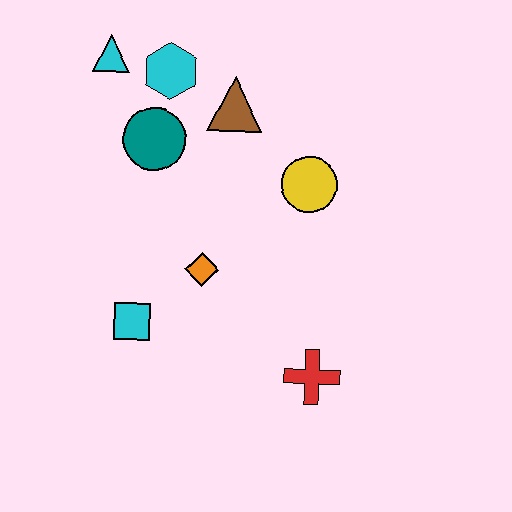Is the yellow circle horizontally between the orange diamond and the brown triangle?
No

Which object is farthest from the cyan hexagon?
The red cross is farthest from the cyan hexagon.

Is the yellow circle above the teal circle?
No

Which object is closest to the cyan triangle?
The cyan hexagon is closest to the cyan triangle.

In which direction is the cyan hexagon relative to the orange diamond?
The cyan hexagon is above the orange diamond.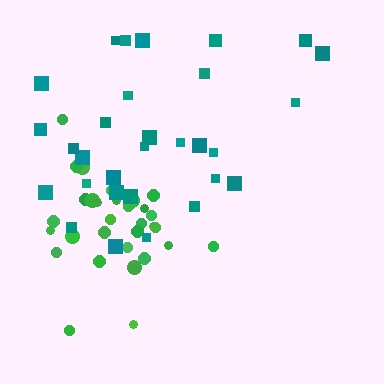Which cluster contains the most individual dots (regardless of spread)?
Green (31).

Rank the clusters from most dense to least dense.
green, teal.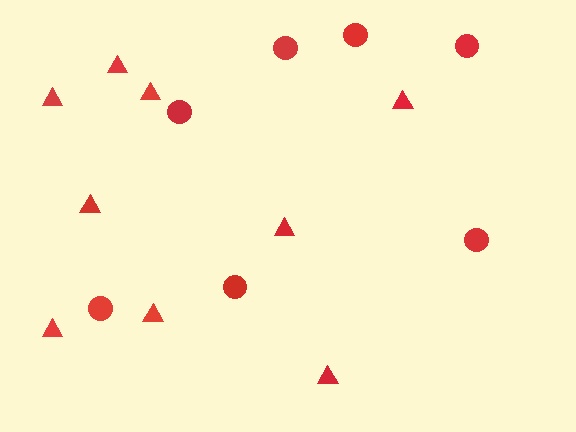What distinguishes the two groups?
There are 2 groups: one group of triangles (9) and one group of circles (7).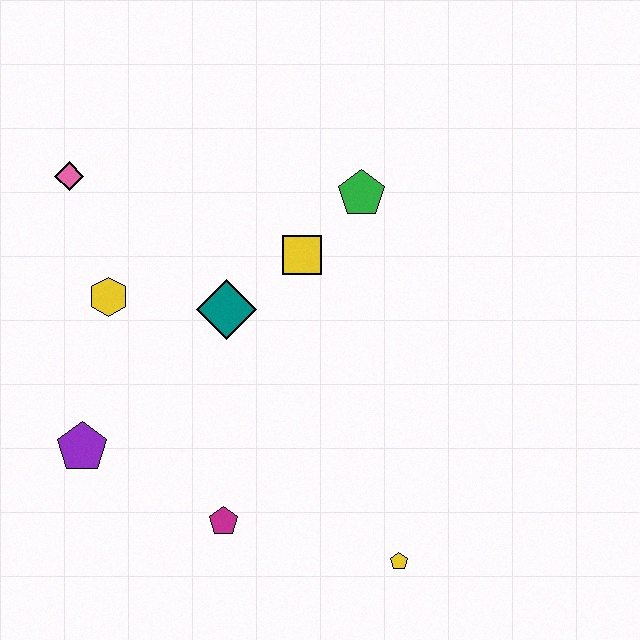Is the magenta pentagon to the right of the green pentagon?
No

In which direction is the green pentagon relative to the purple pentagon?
The green pentagon is to the right of the purple pentagon.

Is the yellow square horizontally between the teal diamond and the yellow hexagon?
No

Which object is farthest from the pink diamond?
The yellow pentagon is farthest from the pink diamond.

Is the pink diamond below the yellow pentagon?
No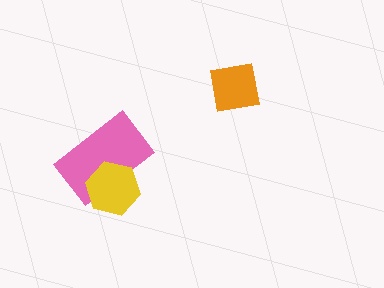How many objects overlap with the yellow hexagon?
1 object overlaps with the yellow hexagon.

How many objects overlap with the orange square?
0 objects overlap with the orange square.